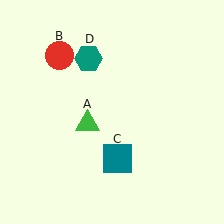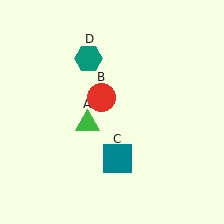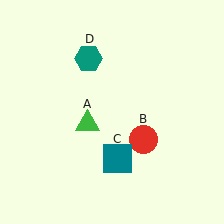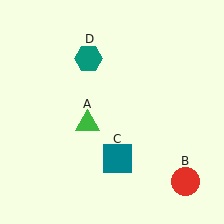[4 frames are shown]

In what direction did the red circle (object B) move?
The red circle (object B) moved down and to the right.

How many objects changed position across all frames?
1 object changed position: red circle (object B).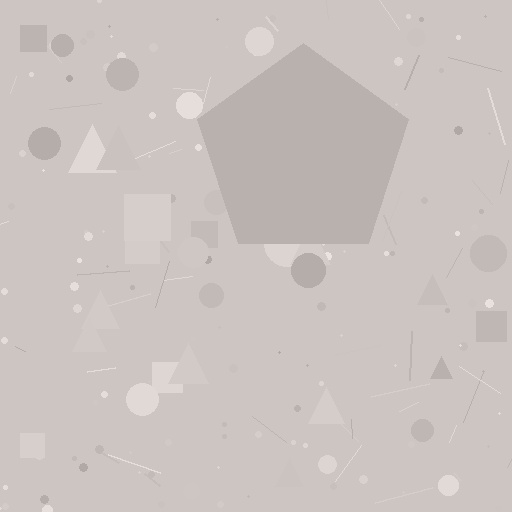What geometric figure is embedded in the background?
A pentagon is embedded in the background.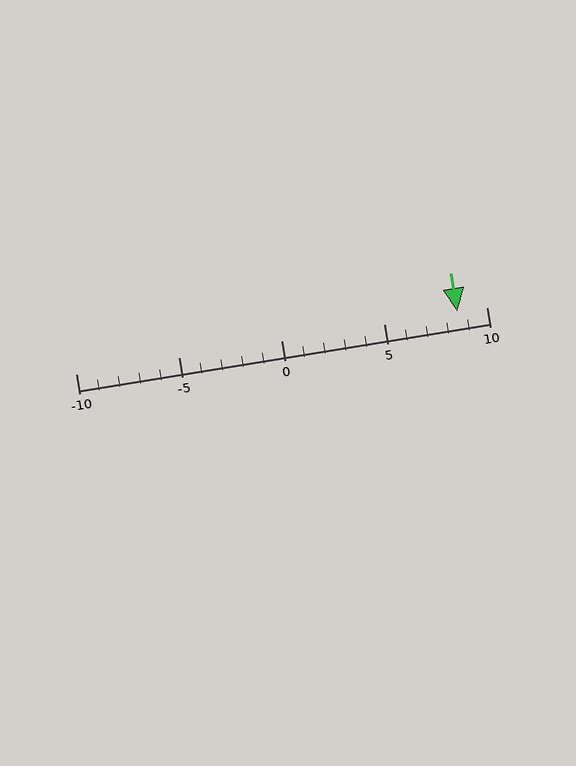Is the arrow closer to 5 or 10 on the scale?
The arrow is closer to 10.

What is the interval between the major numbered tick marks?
The major tick marks are spaced 5 units apart.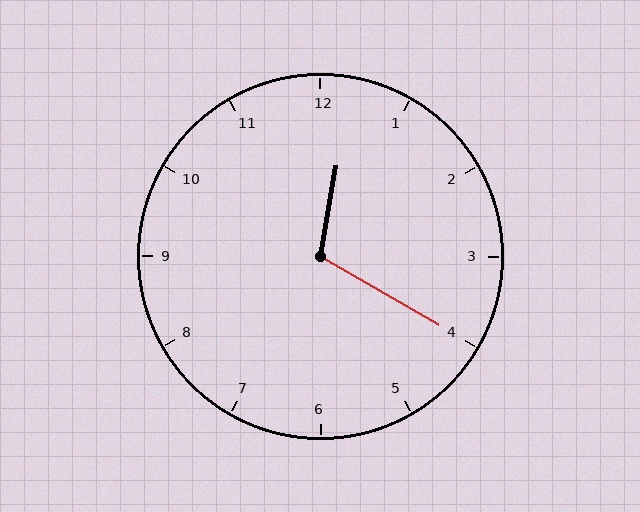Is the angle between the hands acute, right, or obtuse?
It is obtuse.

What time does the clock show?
12:20.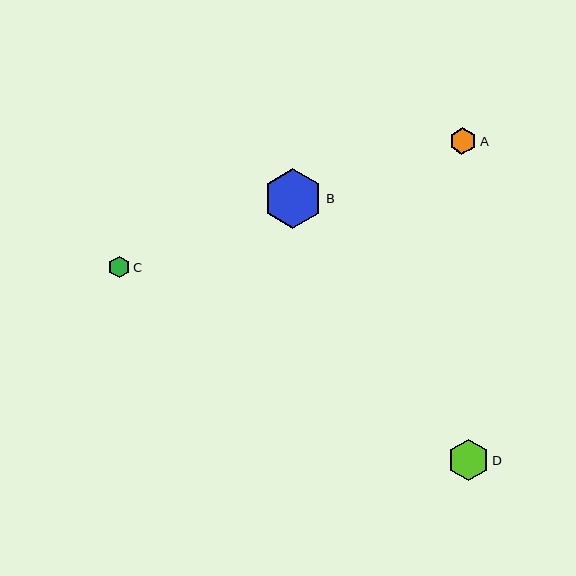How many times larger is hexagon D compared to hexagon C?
Hexagon D is approximately 1.9 times the size of hexagon C.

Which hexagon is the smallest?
Hexagon C is the smallest with a size of approximately 21 pixels.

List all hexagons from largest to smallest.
From largest to smallest: B, D, A, C.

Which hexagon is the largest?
Hexagon B is the largest with a size of approximately 60 pixels.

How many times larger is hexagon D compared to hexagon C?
Hexagon D is approximately 1.9 times the size of hexagon C.